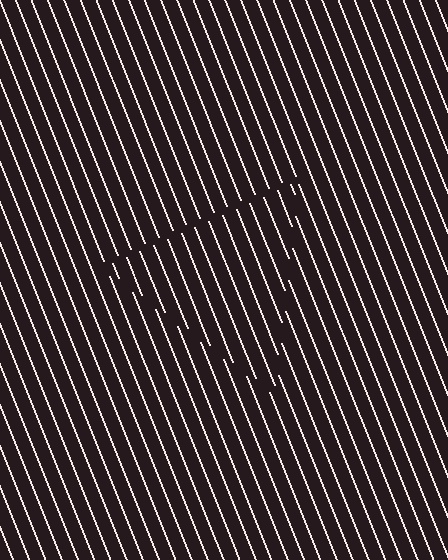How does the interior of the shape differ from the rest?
The interior of the shape contains the same grating, shifted by half a period — the contour is defined by the phase discontinuity where line-ends from the inner and outer gratings abut.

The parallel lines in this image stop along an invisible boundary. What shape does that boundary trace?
An illusory triangle. The interior of the shape contains the same grating, shifted by half a period — the contour is defined by the phase discontinuity where line-ends from the inner and outer gratings abut.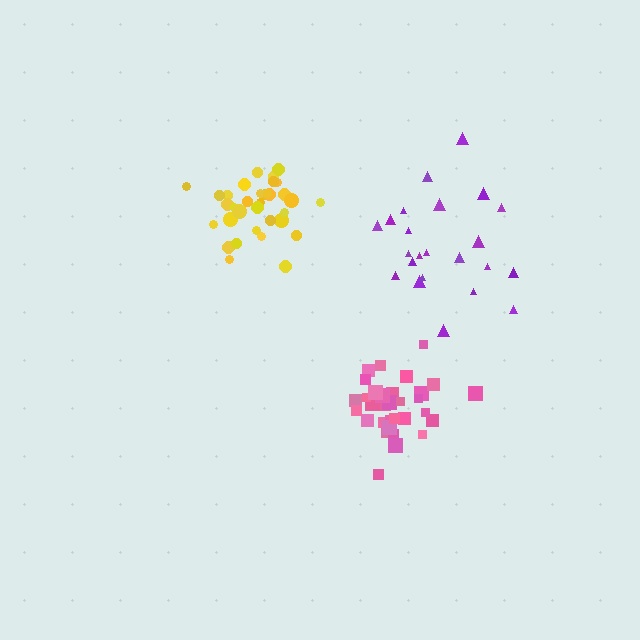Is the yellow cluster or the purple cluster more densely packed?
Yellow.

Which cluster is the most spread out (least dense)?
Purple.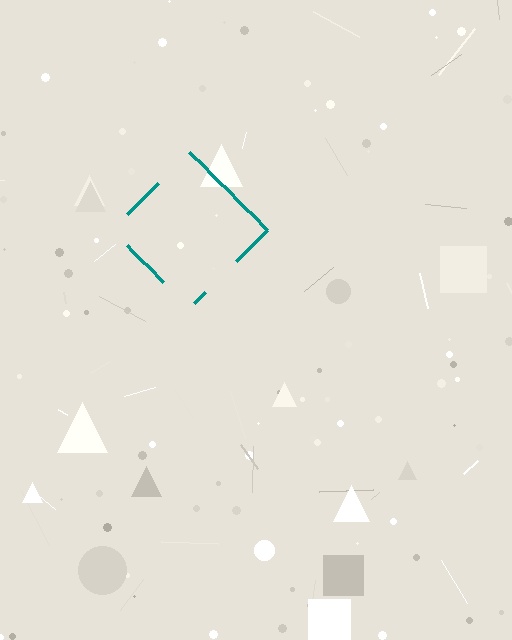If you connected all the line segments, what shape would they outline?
They would outline a diamond.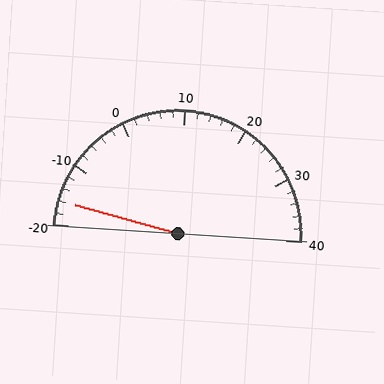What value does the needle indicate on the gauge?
The needle indicates approximately -16.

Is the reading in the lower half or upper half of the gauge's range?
The reading is in the lower half of the range (-20 to 40).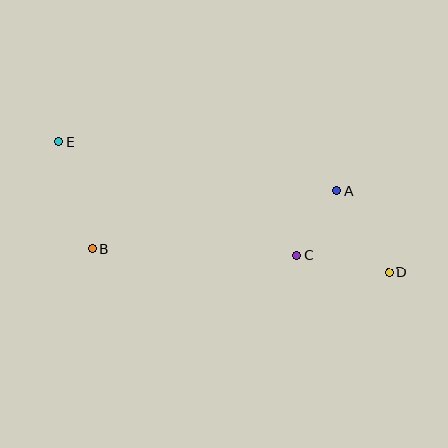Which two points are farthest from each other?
Points D and E are farthest from each other.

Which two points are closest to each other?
Points A and C are closest to each other.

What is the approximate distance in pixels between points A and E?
The distance between A and E is approximately 282 pixels.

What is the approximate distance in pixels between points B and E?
The distance between B and E is approximately 112 pixels.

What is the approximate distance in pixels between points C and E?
The distance between C and E is approximately 264 pixels.